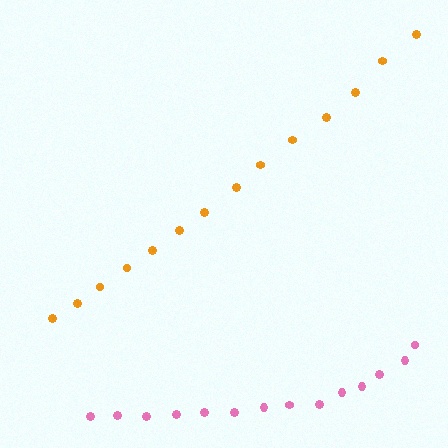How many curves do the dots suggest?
There are 2 distinct paths.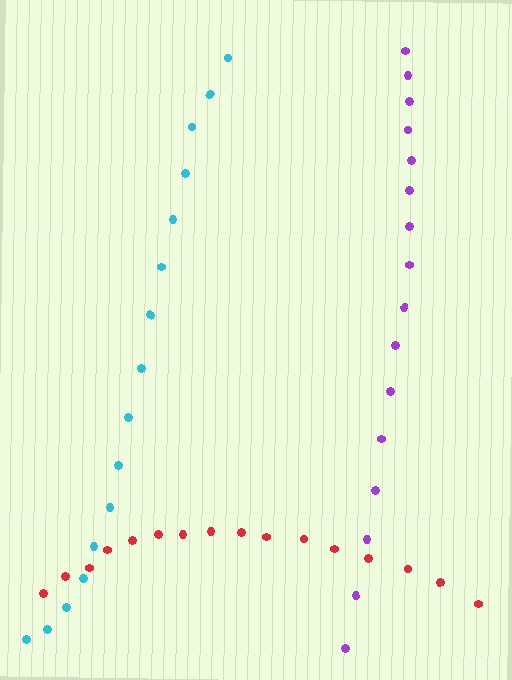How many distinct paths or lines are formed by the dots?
There are 3 distinct paths.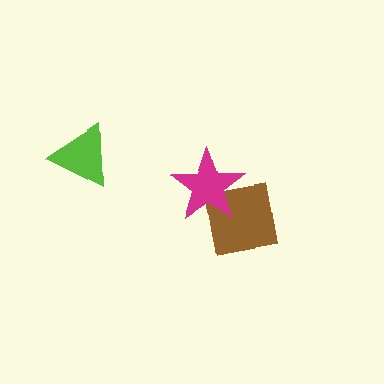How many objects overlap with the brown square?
1 object overlaps with the brown square.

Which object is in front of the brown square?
The magenta star is in front of the brown square.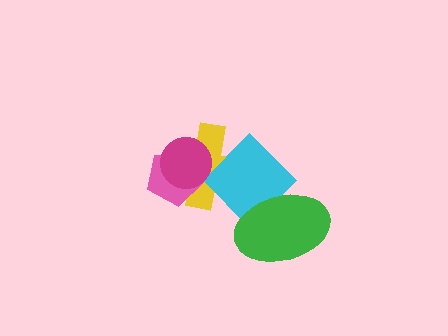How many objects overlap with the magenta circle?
2 objects overlap with the magenta circle.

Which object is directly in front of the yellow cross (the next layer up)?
The pink pentagon is directly in front of the yellow cross.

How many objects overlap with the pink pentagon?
2 objects overlap with the pink pentagon.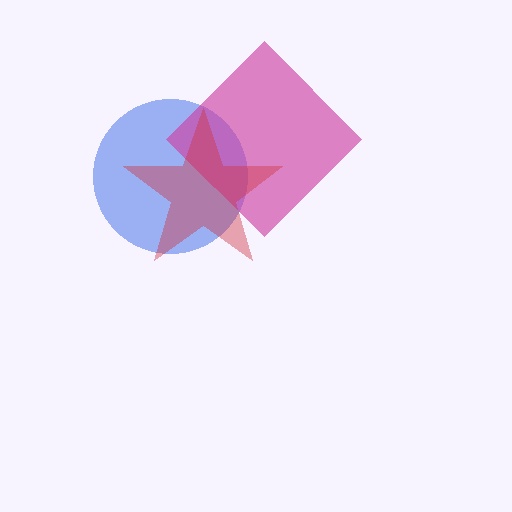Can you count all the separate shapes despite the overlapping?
Yes, there are 3 separate shapes.